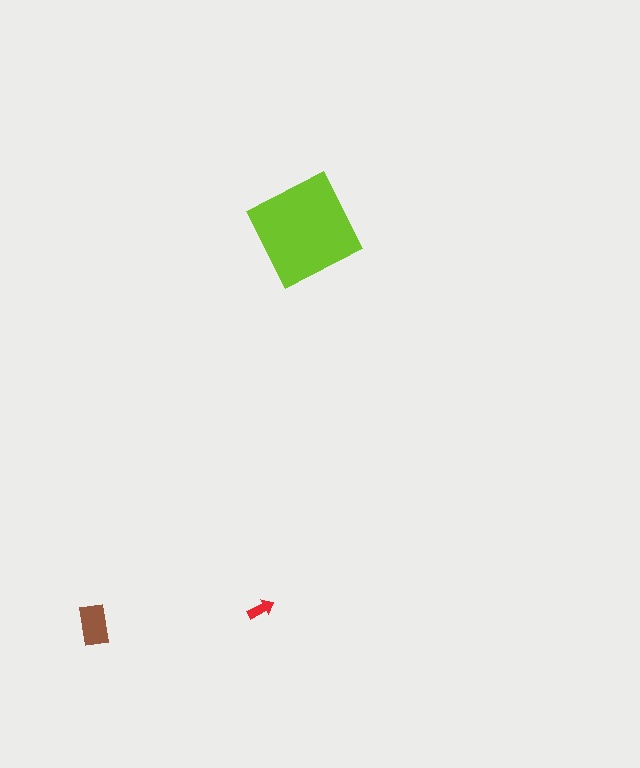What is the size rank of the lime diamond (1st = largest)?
1st.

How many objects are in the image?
There are 3 objects in the image.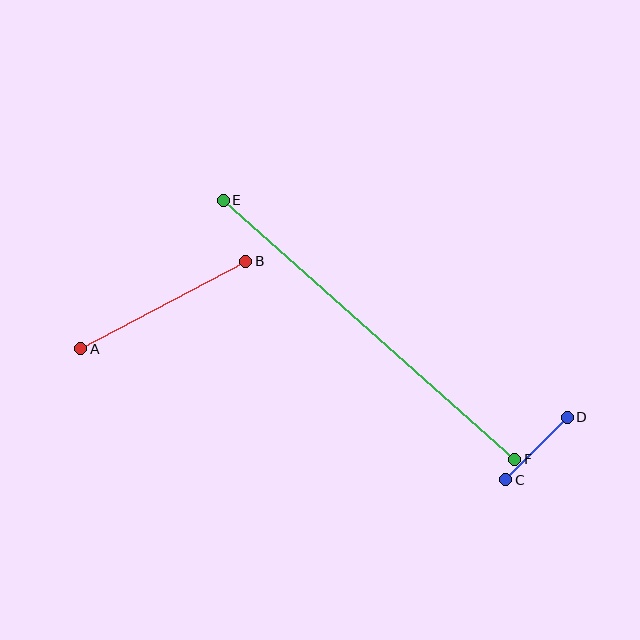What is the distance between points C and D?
The distance is approximately 88 pixels.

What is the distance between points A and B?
The distance is approximately 187 pixels.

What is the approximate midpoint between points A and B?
The midpoint is at approximately (163, 305) pixels.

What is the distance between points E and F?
The distance is approximately 390 pixels.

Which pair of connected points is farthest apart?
Points E and F are farthest apart.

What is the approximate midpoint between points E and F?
The midpoint is at approximately (369, 330) pixels.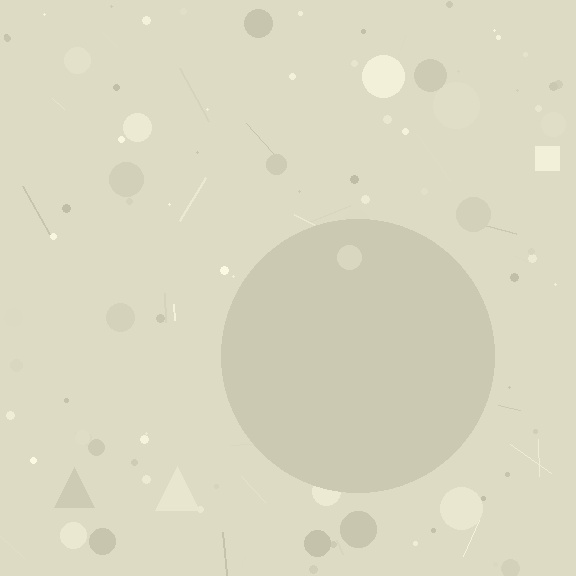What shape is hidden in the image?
A circle is hidden in the image.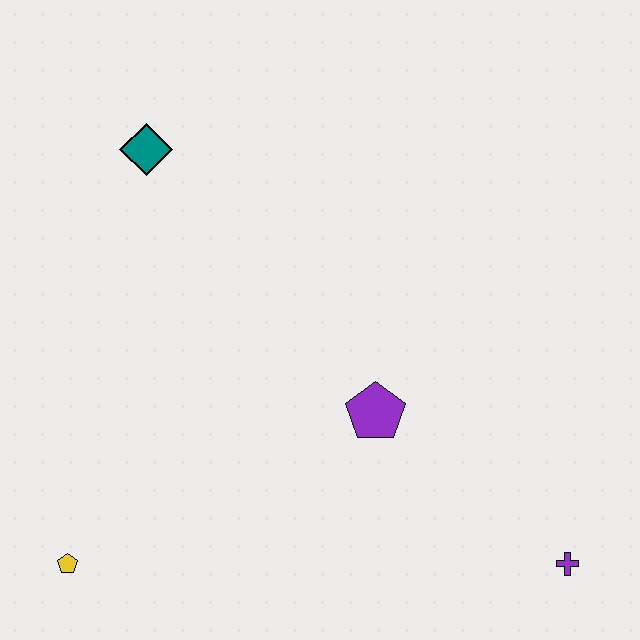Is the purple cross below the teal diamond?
Yes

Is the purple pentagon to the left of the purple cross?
Yes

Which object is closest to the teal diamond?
The purple pentagon is closest to the teal diamond.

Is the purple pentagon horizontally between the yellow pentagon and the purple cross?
Yes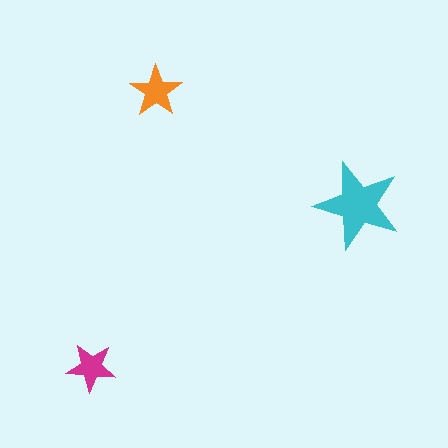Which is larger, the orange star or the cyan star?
The cyan one.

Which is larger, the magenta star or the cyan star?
The cyan one.